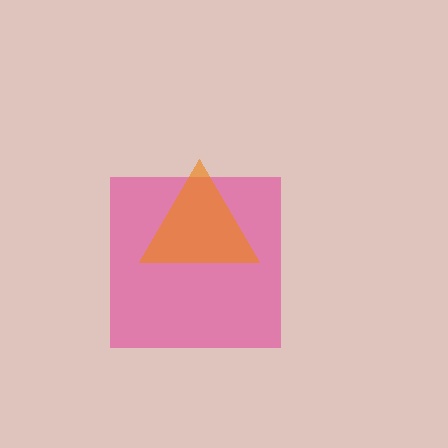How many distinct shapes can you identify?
There are 2 distinct shapes: a pink square, an orange triangle.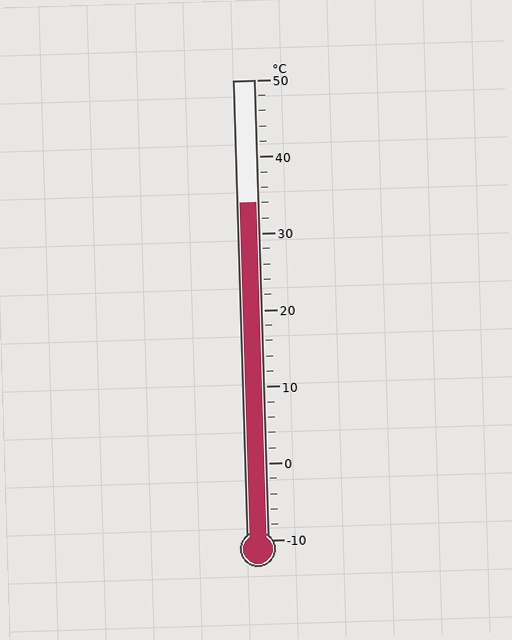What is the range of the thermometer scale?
The thermometer scale ranges from -10°C to 50°C.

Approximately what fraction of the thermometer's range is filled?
The thermometer is filled to approximately 75% of its range.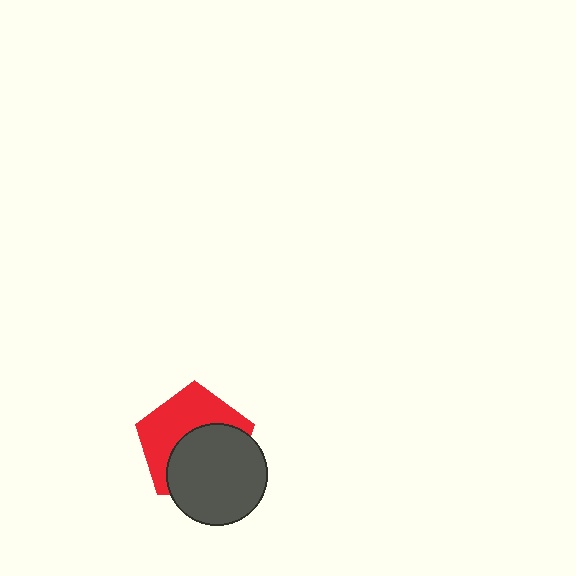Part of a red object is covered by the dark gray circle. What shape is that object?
It is a pentagon.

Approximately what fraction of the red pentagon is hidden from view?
Roughly 51% of the red pentagon is hidden behind the dark gray circle.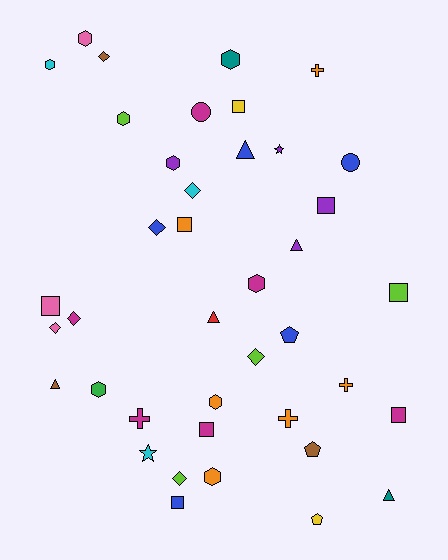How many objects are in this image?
There are 40 objects.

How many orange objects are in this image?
There are 6 orange objects.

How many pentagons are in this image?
There are 3 pentagons.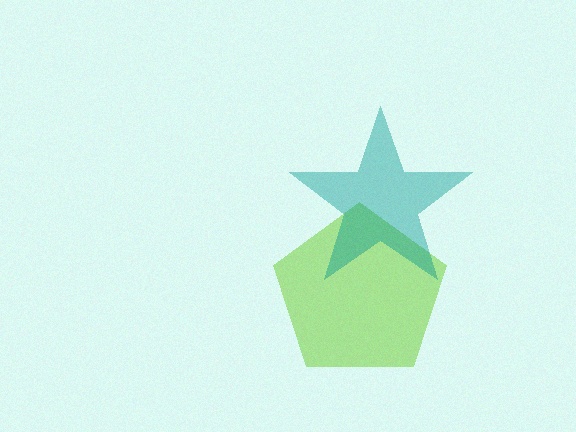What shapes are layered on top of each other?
The layered shapes are: a lime pentagon, a teal star.